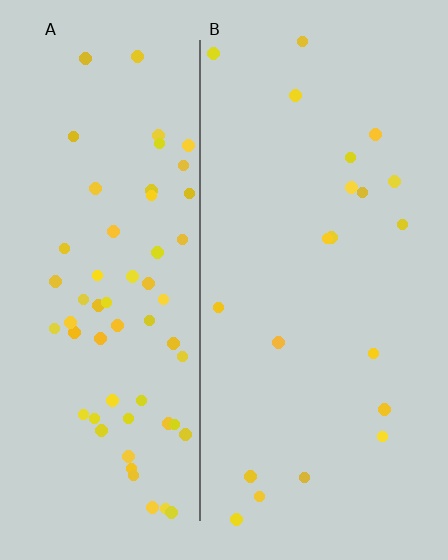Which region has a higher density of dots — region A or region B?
A (the left).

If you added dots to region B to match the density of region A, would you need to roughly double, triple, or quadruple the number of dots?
Approximately triple.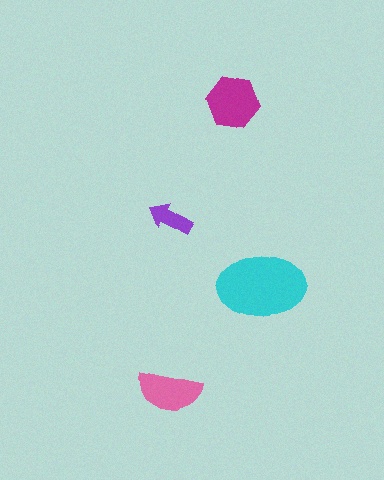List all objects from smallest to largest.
The purple arrow, the pink semicircle, the magenta hexagon, the cyan ellipse.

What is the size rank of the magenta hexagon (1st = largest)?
2nd.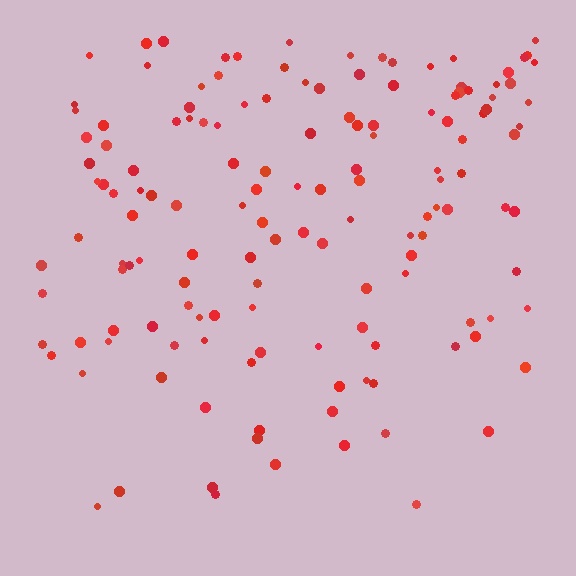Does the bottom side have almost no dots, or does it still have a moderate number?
Still a moderate number, just noticeably fewer than the top.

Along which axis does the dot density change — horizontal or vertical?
Vertical.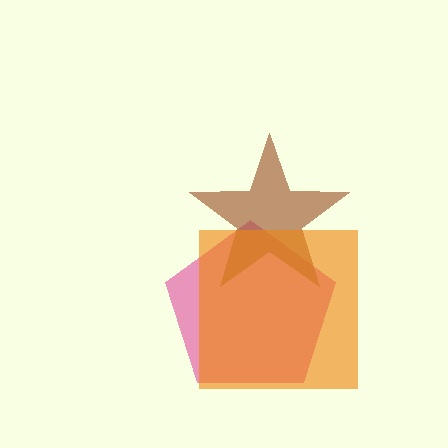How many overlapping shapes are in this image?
There are 3 overlapping shapes in the image.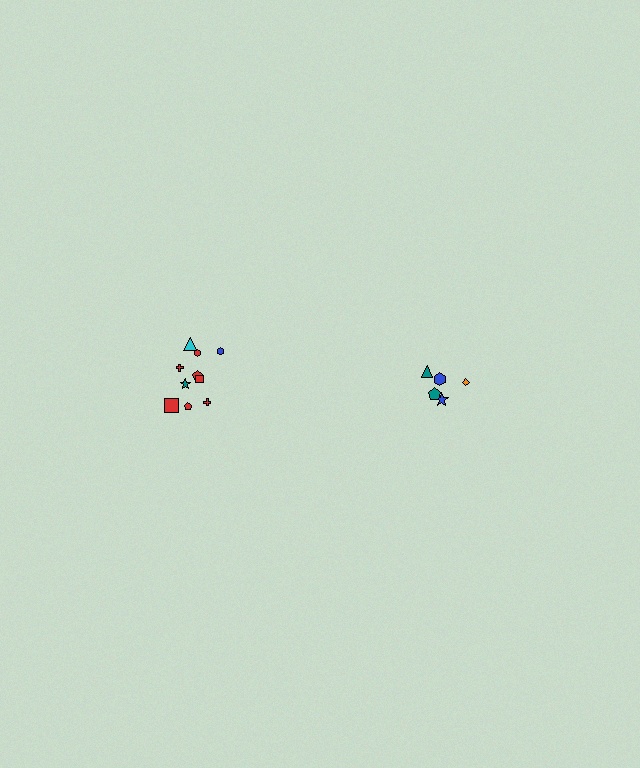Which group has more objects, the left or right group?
The left group.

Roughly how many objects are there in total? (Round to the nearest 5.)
Roughly 15 objects in total.